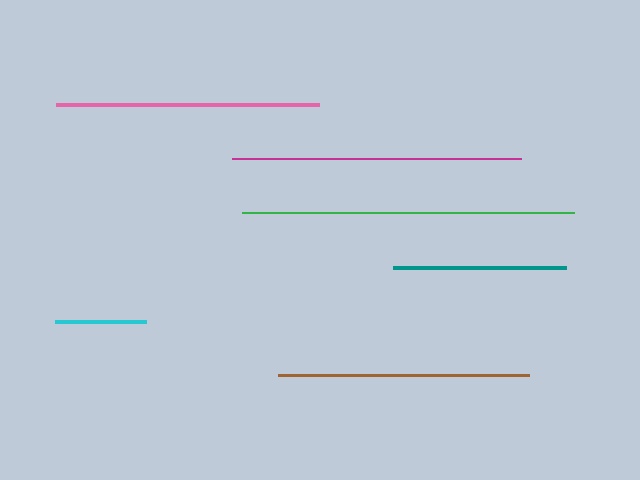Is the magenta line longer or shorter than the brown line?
The magenta line is longer than the brown line.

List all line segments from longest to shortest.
From longest to shortest: green, magenta, pink, brown, teal, cyan.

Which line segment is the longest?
The green line is the longest at approximately 332 pixels.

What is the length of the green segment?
The green segment is approximately 332 pixels long.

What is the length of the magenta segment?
The magenta segment is approximately 289 pixels long.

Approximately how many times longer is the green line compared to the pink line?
The green line is approximately 1.3 times the length of the pink line.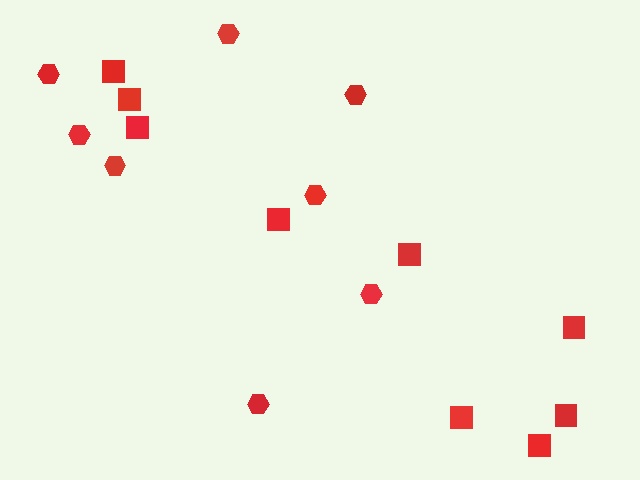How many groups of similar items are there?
There are 2 groups: one group of hexagons (8) and one group of squares (9).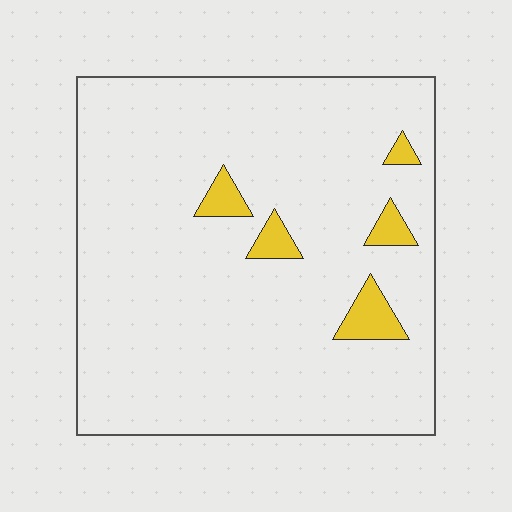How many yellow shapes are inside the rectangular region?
5.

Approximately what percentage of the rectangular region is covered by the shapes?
Approximately 5%.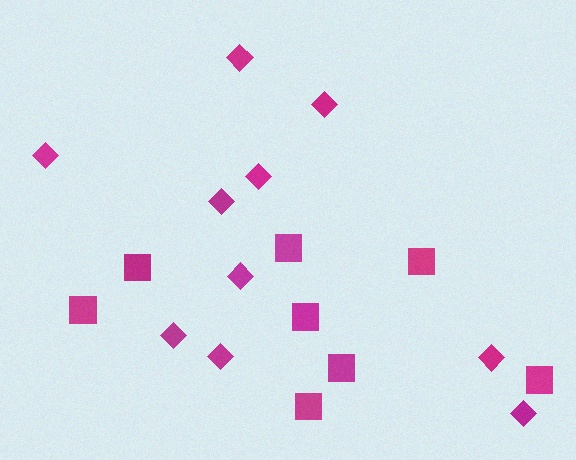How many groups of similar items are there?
There are 2 groups: one group of diamonds (10) and one group of squares (8).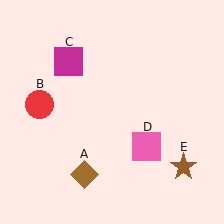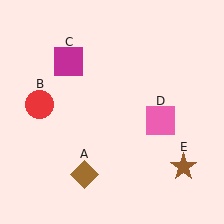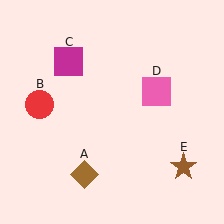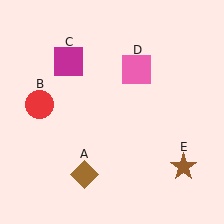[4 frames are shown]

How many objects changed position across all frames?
1 object changed position: pink square (object D).